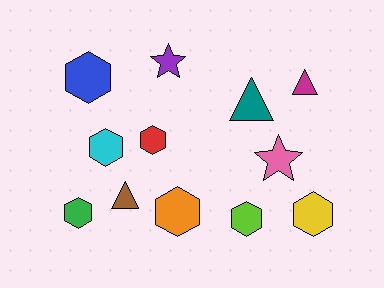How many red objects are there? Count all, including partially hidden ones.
There is 1 red object.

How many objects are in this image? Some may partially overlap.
There are 12 objects.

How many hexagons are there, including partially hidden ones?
There are 7 hexagons.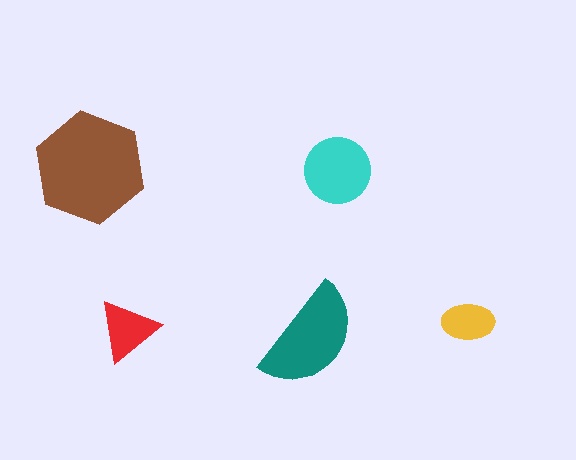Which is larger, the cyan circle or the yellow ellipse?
The cyan circle.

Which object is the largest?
The brown hexagon.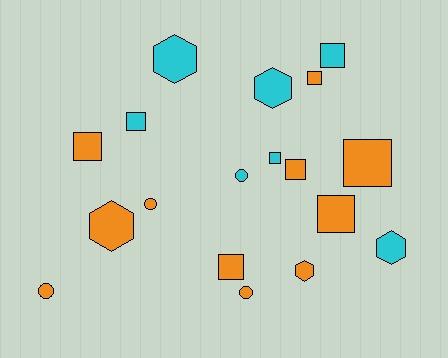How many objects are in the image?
There are 18 objects.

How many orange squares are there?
There are 6 orange squares.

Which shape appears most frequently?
Square, with 9 objects.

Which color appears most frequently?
Orange, with 11 objects.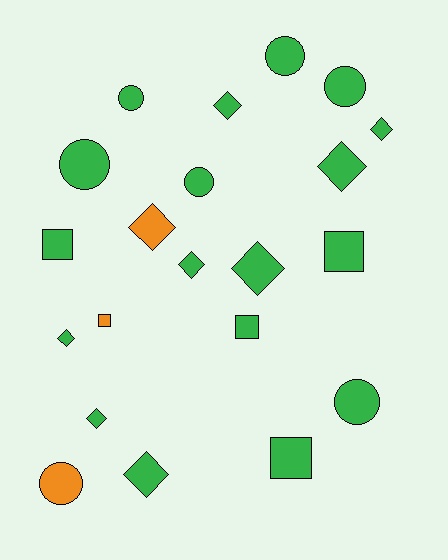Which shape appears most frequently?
Diamond, with 9 objects.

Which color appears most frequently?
Green, with 18 objects.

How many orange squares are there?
There is 1 orange square.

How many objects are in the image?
There are 21 objects.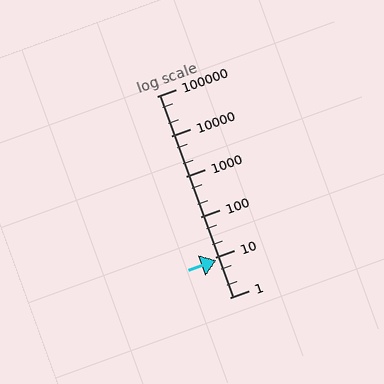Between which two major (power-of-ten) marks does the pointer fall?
The pointer is between 1 and 10.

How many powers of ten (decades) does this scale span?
The scale spans 5 decades, from 1 to 100000.